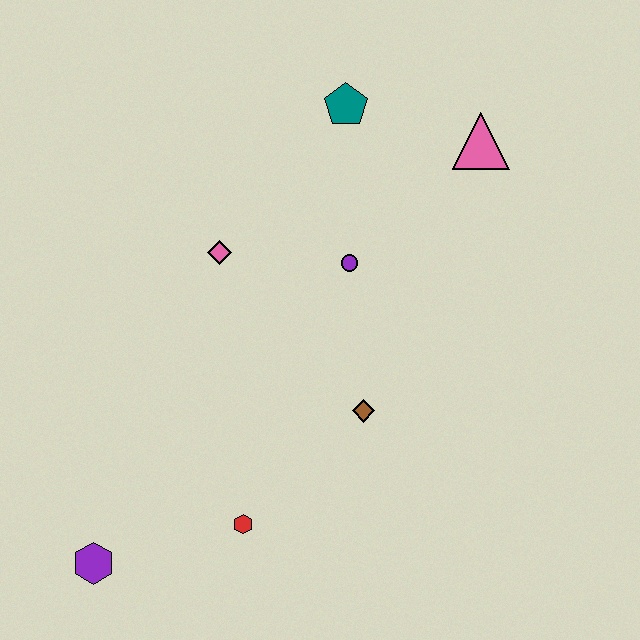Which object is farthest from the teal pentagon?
The purple hexagon is farthest from the teal pentagon.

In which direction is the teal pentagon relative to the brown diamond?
The teal pentagon is above the brown diamond.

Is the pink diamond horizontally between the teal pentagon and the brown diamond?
No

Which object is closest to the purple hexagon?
The red hexagon is closest to the purple hexagon.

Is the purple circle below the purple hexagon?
No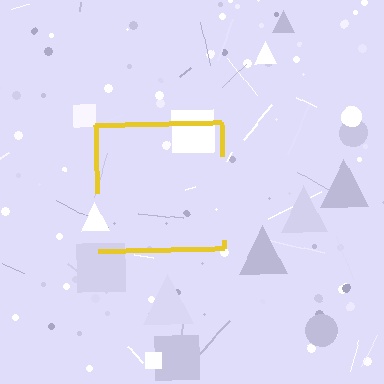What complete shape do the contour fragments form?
The contour fragments form a square.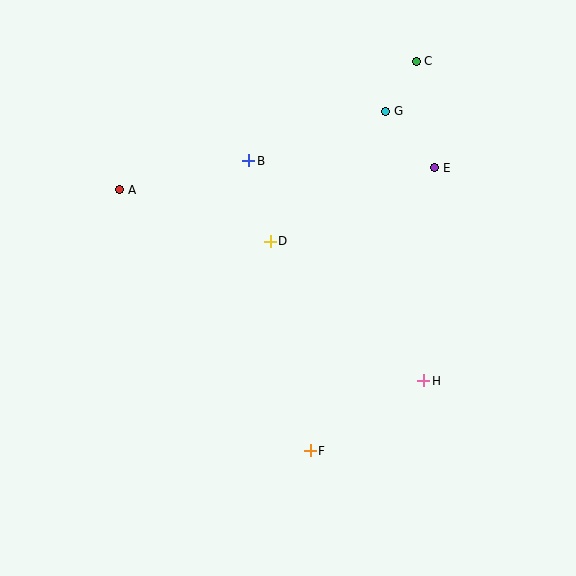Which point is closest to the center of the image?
Point D at (270, 241) is closest to the center.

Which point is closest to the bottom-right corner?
Point H is closest to the bottom-right corner.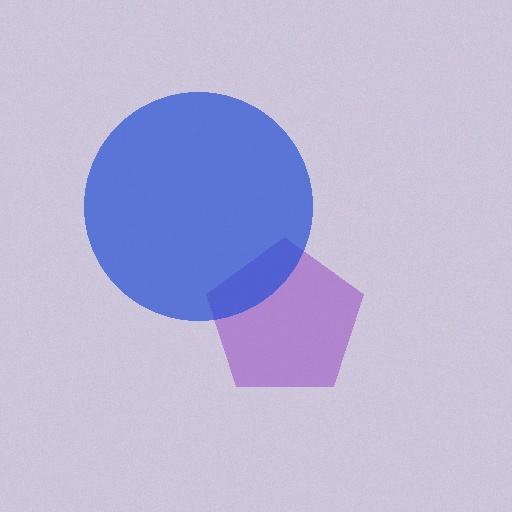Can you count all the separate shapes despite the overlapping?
Yes, there are 2 separate shapes.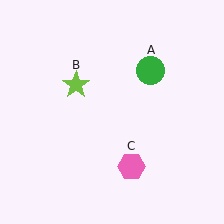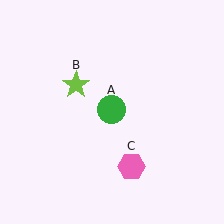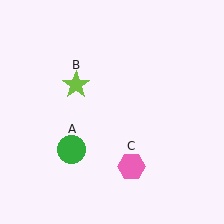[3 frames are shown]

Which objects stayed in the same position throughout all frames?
Lime star (object B) and pink hexagon (object C) remained stationary.